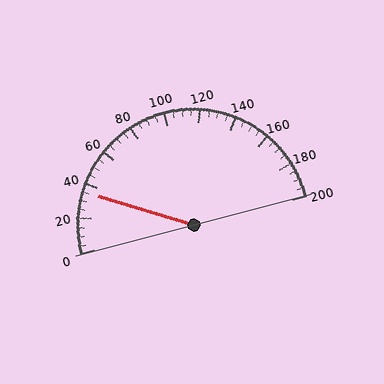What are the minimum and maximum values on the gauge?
The gauge ranges from 0 to 200.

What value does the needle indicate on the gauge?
The needle indicates approximately 35.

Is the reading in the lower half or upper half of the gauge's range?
The reading is in the lower half of the range (0 to 200).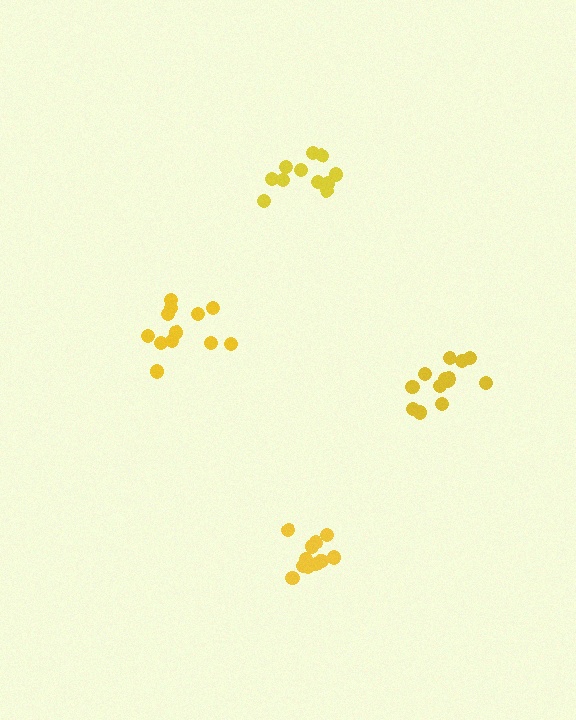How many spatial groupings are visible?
There are 4 spatial groupings.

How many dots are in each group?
Group 1: 11 dots, Group 2: 12 dots, Group 3: 11 dots, Group 4: 13 dots (47 total).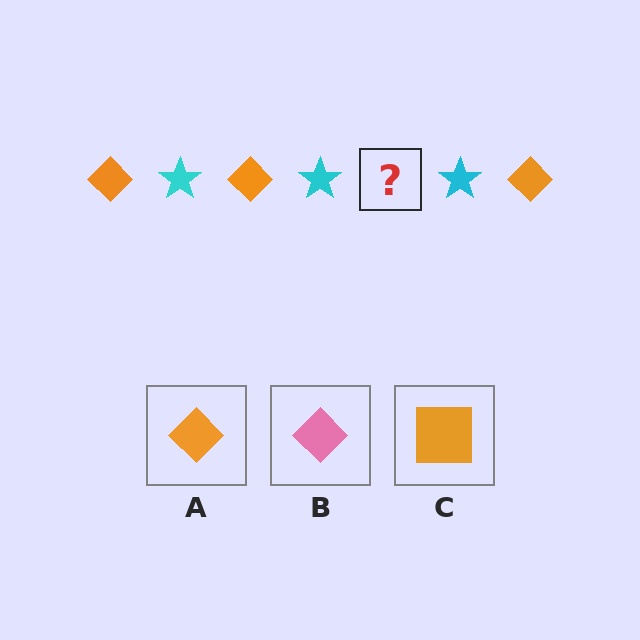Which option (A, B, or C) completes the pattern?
A.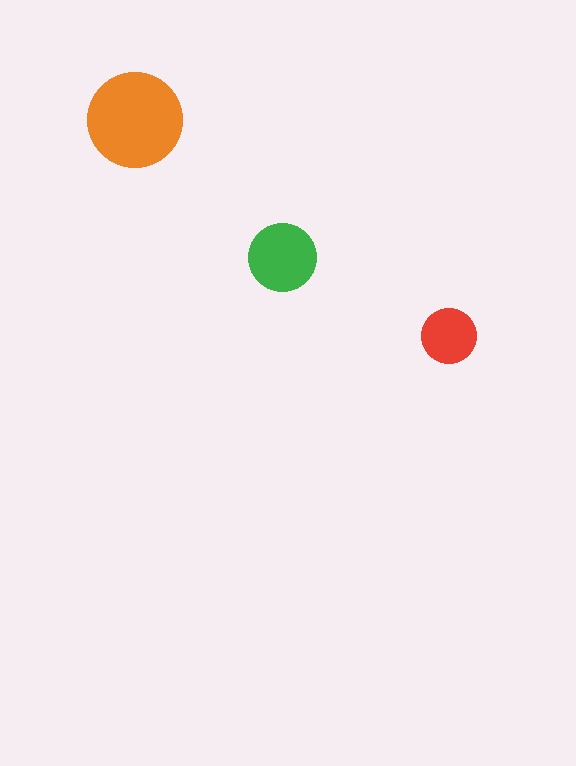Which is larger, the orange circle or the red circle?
The orange one.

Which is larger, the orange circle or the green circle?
The orange one.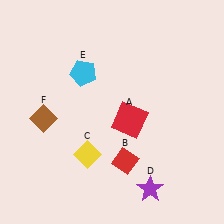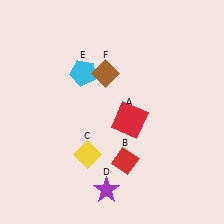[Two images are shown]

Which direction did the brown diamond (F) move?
The brown diamond (F) moved right.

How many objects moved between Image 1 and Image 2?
2 objects moved between the two images.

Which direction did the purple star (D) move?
The purple star (D) moved left.